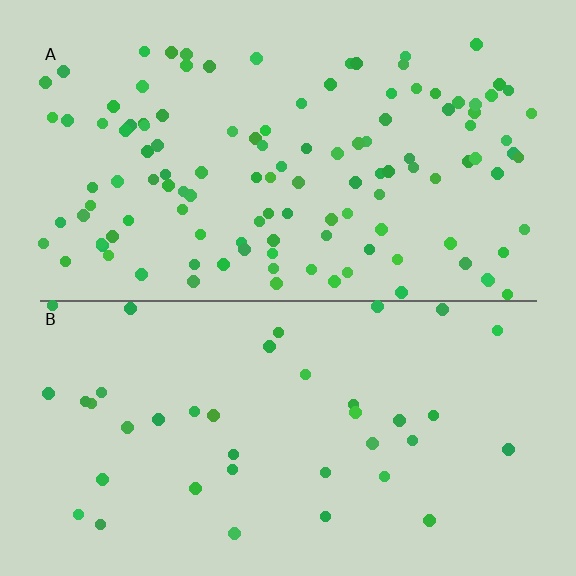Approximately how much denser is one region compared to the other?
Approximately 3.1× — region A over region B.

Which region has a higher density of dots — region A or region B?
A (the top).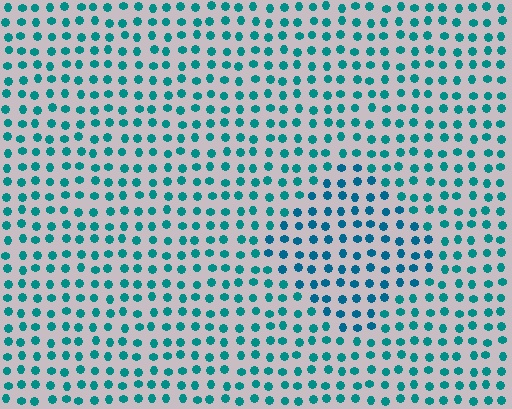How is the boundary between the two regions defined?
The boundary is defined purely by a slight shift in hue (about 20 degrees). Spacing, size, and orientation are identical on both sides.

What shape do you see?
I see a diamond.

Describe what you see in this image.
The image is filled with small teal elements in a uniform arrangement. A diamond-shaped region is visible where the elements are tinted to a slightly different hue, forming a subtle color boundary.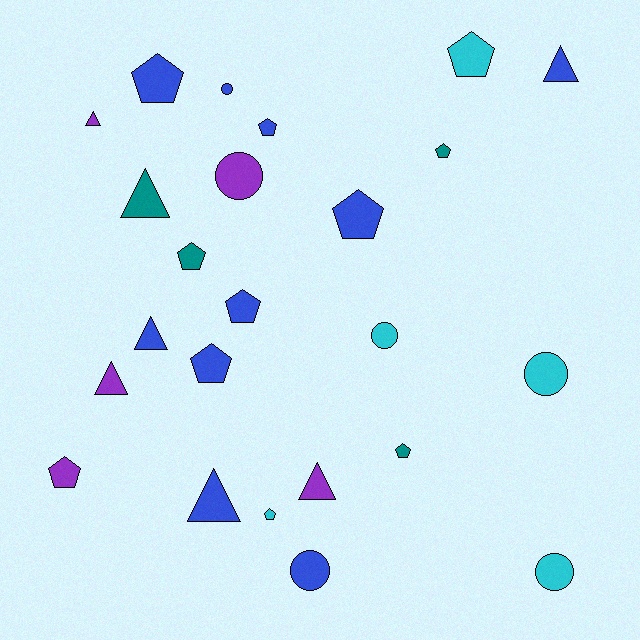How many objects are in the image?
There are 24 objects.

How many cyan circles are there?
There are 3 cyan circles.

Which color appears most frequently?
Blue, with 10 objects.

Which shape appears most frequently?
Pentagon, with 11 objects.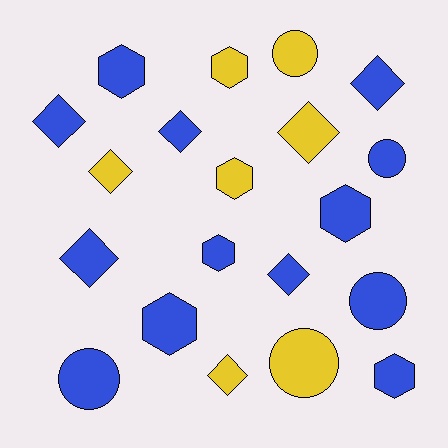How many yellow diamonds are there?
There are 3 yellow diamonds.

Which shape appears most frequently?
Diamond, with 8 objects.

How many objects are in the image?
There are 20 objects.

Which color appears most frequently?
Blue, with 13 objects.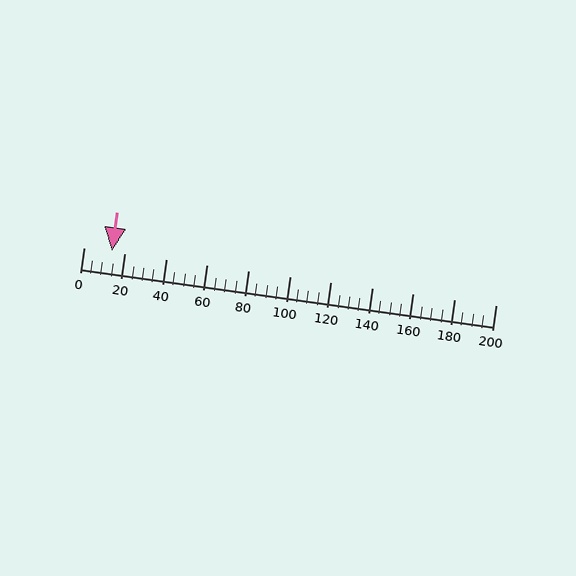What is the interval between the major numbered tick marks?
The major tick marks are spaced 20 units apart.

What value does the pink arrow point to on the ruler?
The pink arrow points to approximately 14.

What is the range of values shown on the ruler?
The ruler shows values from 0 to 200.